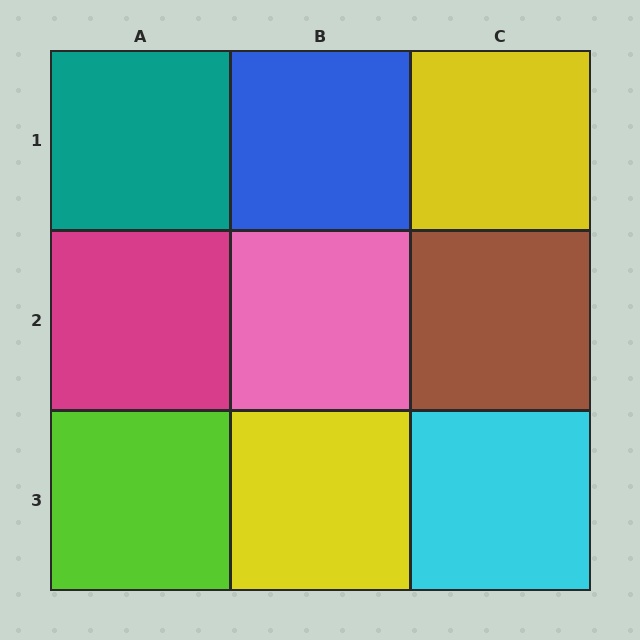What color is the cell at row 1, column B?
Blue.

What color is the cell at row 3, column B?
Yellow.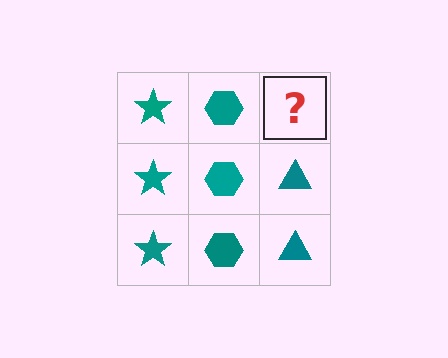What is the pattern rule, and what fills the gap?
The rule is that each column has a consistent shape. The gap should be filled with a teal triangle.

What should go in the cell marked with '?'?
The missing cell should contain a teal triangle.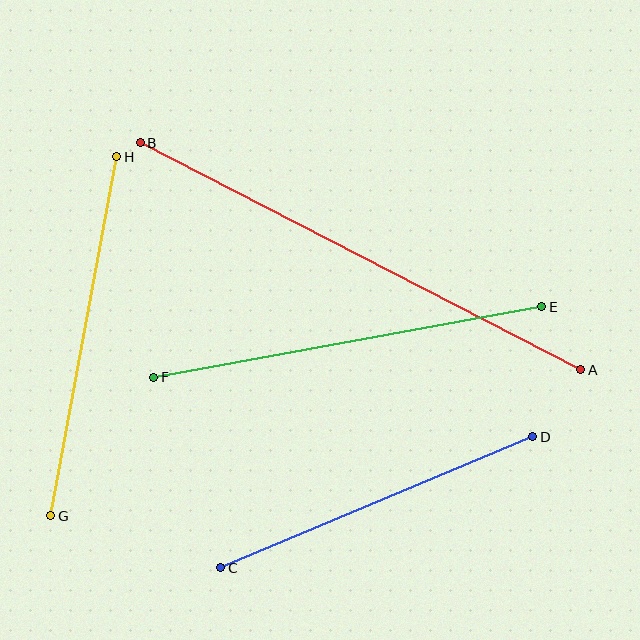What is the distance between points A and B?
The distance is approximately 495 pixels.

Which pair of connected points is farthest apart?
Points A and B are farthest apart.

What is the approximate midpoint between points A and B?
The midpoint is at approximately (361, 256) pixels.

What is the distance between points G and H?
The distance is approximately 365 pixels.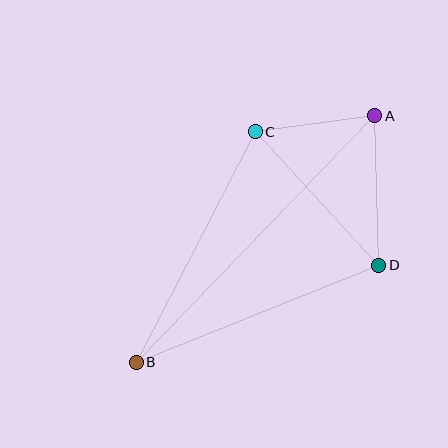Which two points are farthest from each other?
Points A and B are farthest from each other.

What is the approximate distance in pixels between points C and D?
The distance between C and D is approximately 182 pixels.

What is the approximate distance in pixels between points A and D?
The distance between A and D is approximately 150 pixels.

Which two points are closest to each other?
Points A and C are closest to each other.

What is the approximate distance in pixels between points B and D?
The distance between B and D is approximately 261 pixels.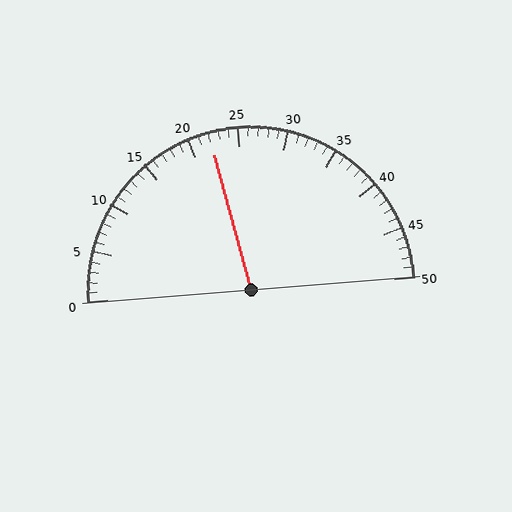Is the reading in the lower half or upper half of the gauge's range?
The reading is in the lower half of the range (0 to 50).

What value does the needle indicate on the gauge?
The needle indicates approximately 22.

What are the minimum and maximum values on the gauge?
The gauge ranges from 0 to 50.